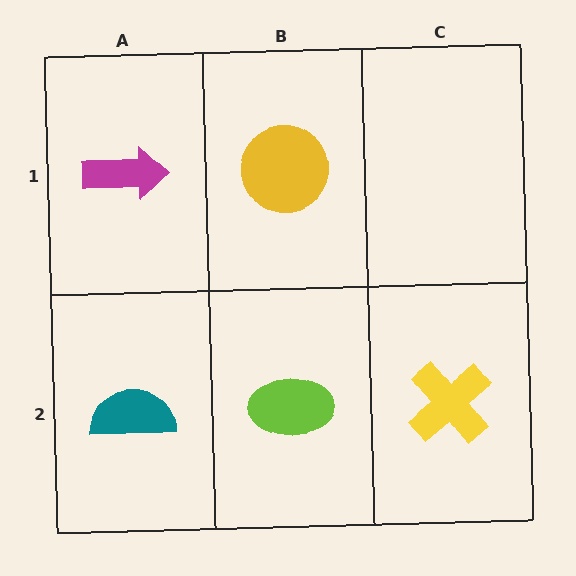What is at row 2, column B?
A lime ellipse.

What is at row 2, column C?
A yellow cross.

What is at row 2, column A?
A teal semicircle.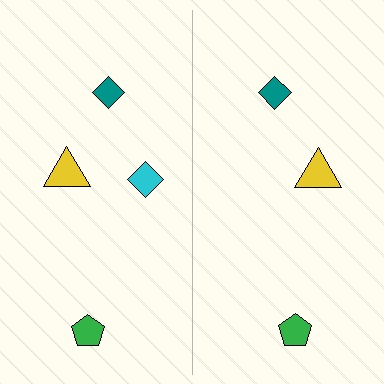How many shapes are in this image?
There are 7 shapes in this image.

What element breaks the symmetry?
A cyan diamond is missing from the right side.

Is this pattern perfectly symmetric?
No, the pattern is not perfectly symmetric. A cyan diamond is missing from the right side.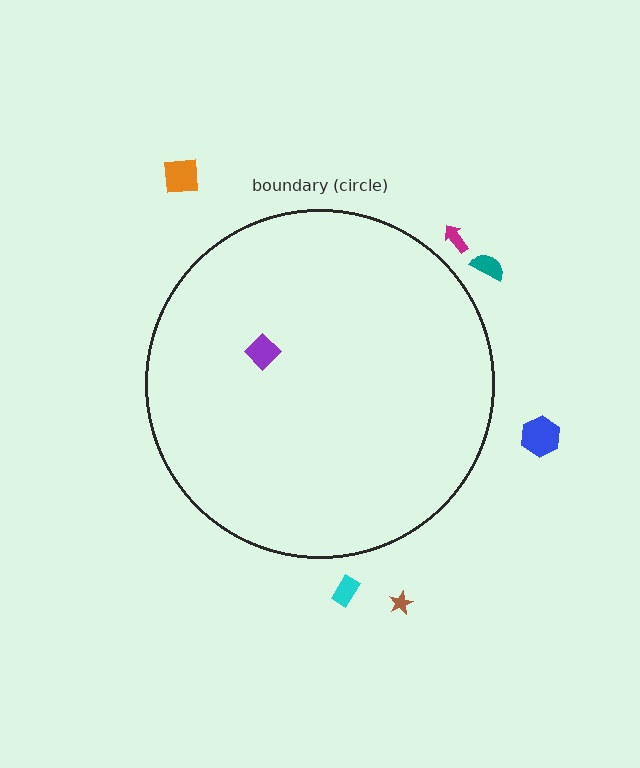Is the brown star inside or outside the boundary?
Outside.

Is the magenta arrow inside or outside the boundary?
Outside.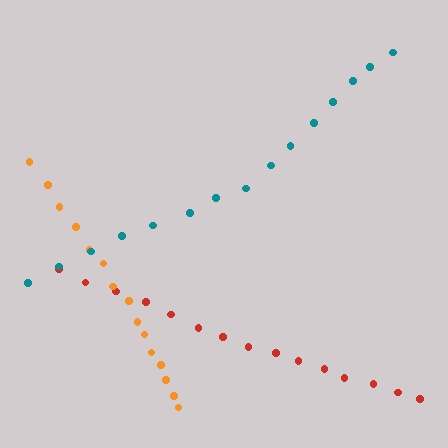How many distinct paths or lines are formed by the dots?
There are 3 distinct paths.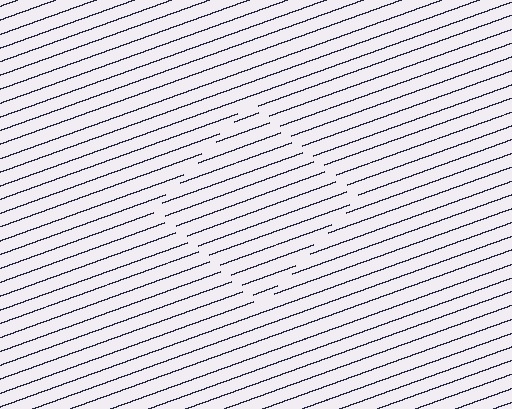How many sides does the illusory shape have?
4 sides — the line-ends trace a square.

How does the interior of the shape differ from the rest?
The interior of the shape contains the same grating, shifted by half a period — the contour is defined by the phase discontinuity where line-ends from the inner and outer gratings abut.